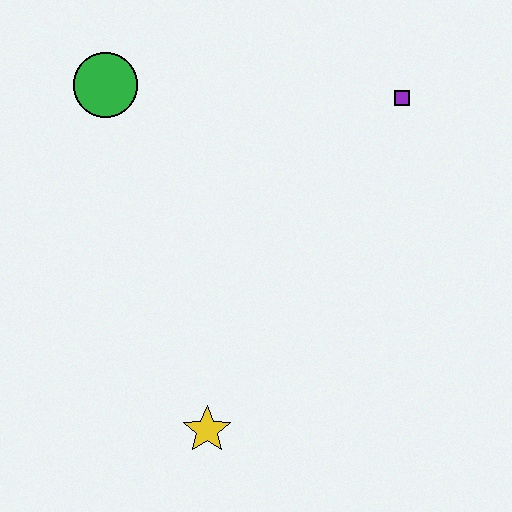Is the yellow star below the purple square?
Yes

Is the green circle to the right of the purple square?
No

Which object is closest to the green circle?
The purple square is closest to the green circle.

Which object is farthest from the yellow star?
The purple square is farthest from the yellow star.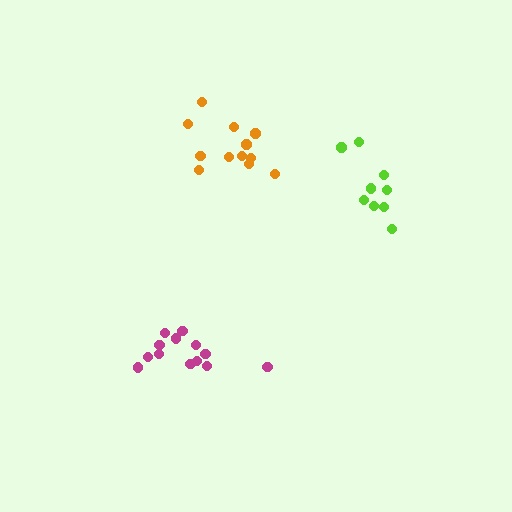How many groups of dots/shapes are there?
There are 3 groups.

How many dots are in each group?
Group 1: 9 dots, Group 2: 13 dots, Group 3: 13 dots (35 total).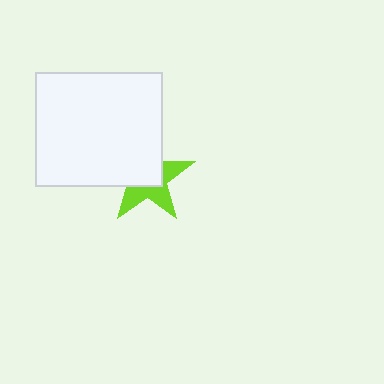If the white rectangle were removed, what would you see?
You would see the complete lime star.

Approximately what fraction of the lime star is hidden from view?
Roughly 55% of the lime star is hidden behind the white rectangle.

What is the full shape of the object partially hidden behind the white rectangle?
The partially hidden object is a lime star.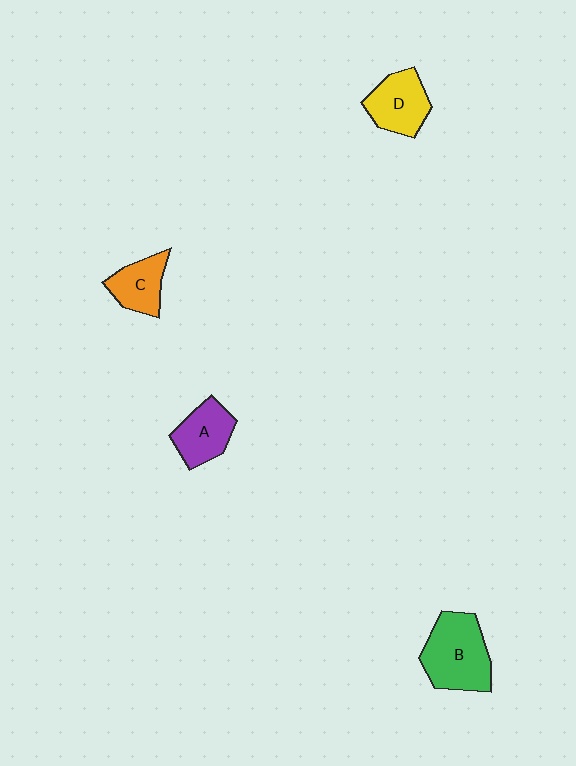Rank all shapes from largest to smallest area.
From largest to smallest: B (green), D (yellow), A (purple), C (orange).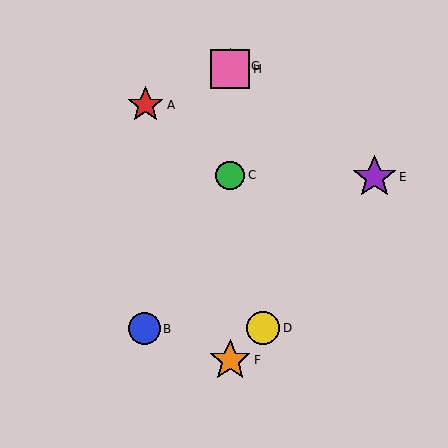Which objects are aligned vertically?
Objects C, F, G, H are aligned vertically.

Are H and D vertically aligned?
No, H is at x≈230 and D is at x≈263.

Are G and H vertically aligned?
Yes, both are at x≈230.